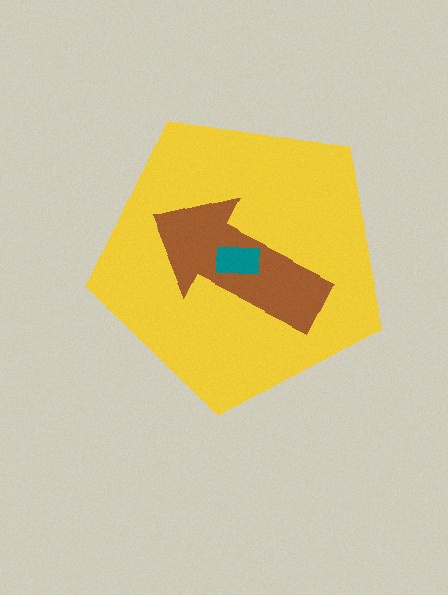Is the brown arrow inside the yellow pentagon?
Yes.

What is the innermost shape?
The teal rectangle.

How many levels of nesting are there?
3.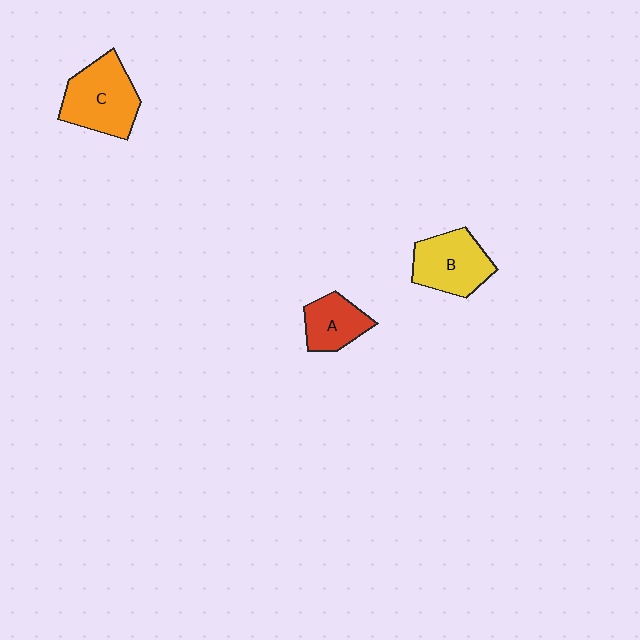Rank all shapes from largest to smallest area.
From largest to smallest: C (orange), B (yellow), A (red).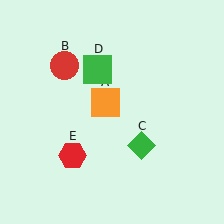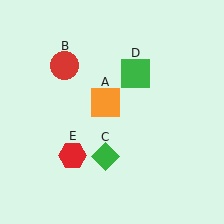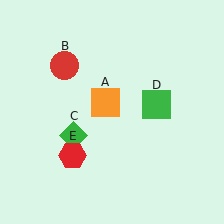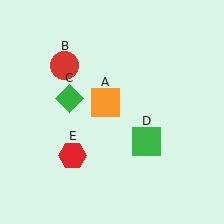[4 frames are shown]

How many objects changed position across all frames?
2 objects changed position: green diamond (object C), green square (object D).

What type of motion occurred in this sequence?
The green diamond (object C), green square (object D) rotated clockwise around the center of the scene.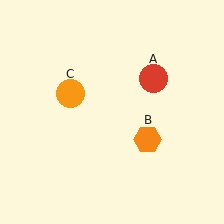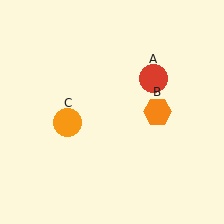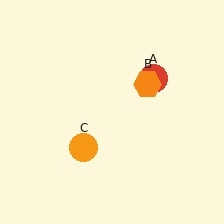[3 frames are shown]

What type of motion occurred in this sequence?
The orange hexagon (object B), orange circle (object C) rotated counterclockwise around the center of the scene.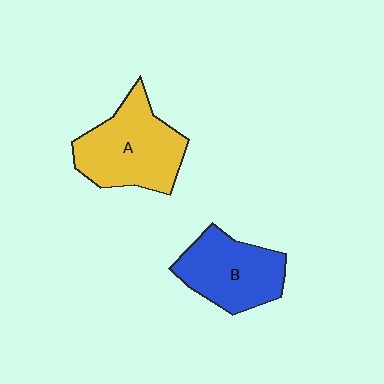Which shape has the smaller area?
Shape B (blue).